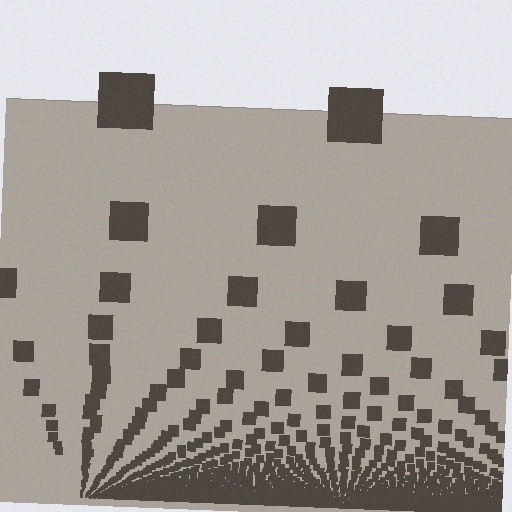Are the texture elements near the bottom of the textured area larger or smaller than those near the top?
Smaller. The gradient is inverted — elements near the bottom are smaller and denser.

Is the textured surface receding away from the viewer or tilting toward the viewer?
The surface appears to tilt toward the viewer. Texture elements get larger and sparser toward the top.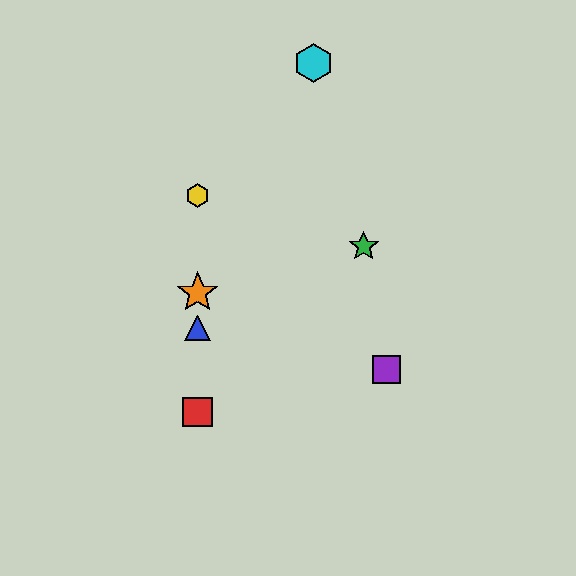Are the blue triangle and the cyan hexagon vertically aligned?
No, the blue triangle is at x≈198 and the cyan hexagon is at x≈314.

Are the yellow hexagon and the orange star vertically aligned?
Yes, both are at x≈198.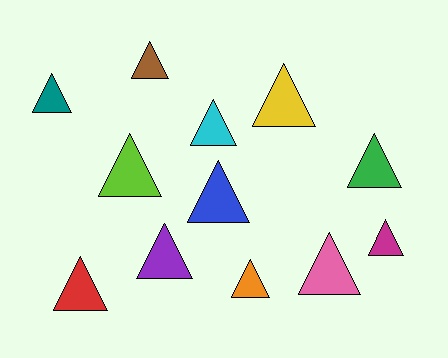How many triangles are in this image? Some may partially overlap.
There are 12 triangles.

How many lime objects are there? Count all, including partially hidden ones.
There is 1 lime object.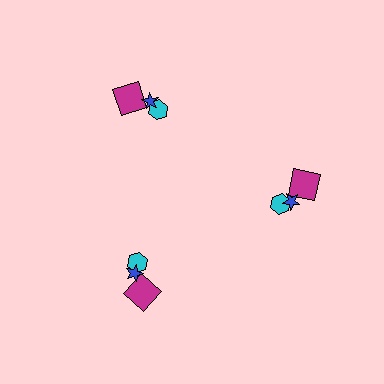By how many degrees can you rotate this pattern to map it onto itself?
The pattern maps onto itself every 120 degrees of rotation.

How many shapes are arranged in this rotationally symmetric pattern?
There are 9 shapes, arranged in 3 groups of 3.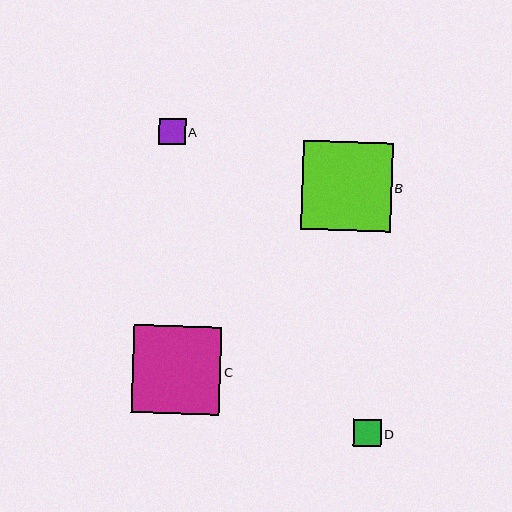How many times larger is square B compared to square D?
Square B is approximately 3.2 times the size of square D.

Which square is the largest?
Square B is the largest with a size of approximately 90 pixels.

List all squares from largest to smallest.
From largest to smallest: B, C, D, A.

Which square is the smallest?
Square A is the smallest with a size of approximately 26 pixels.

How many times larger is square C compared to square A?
Square C is approximately 3.3 times the size of square A.